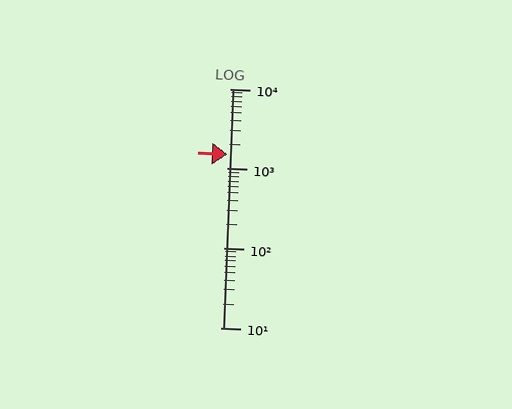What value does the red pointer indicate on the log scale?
The pointer indicates approximately 1500.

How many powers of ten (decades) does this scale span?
The scale spans 3 decades, from 10 to 10000.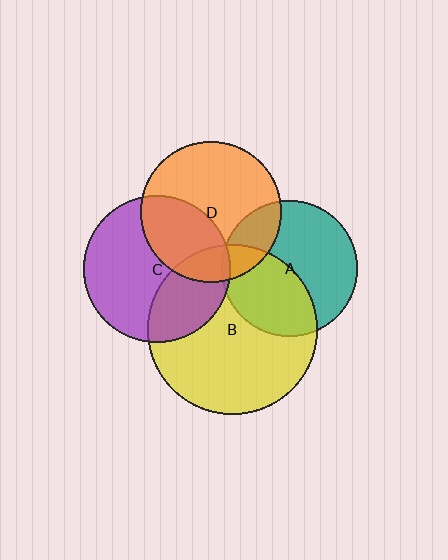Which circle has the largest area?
Circle B (yellow).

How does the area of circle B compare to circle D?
Approximately 1.4 times.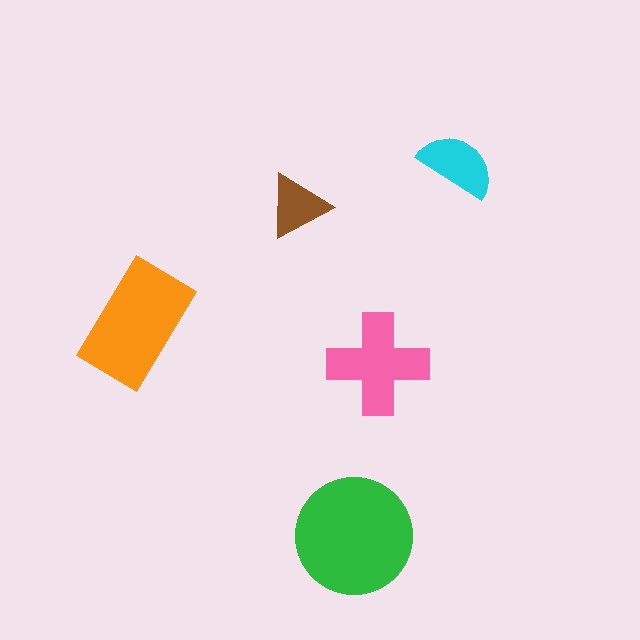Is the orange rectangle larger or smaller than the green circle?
Smaller.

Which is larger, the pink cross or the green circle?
The green circle.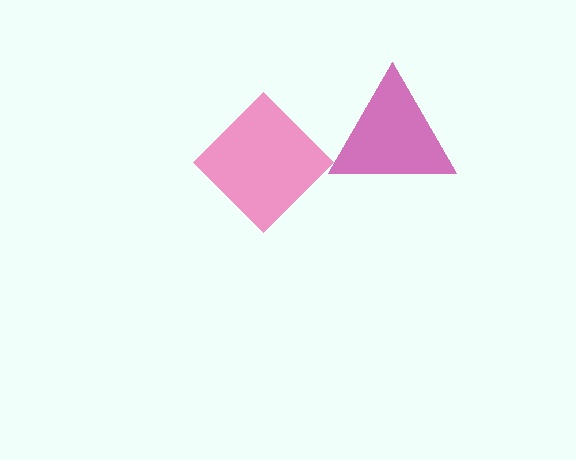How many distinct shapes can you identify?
There are 2 distinct shapes: a magenta triangle, a pink diamond.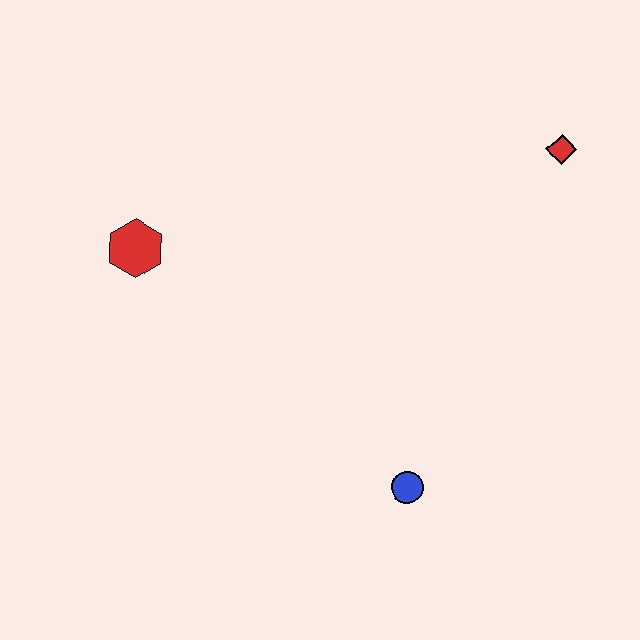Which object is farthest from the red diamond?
The red hexagon is farthest from the red diamond.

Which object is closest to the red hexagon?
The blue circle is closest to the red hexagon.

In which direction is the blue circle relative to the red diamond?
The blue circle is below the red diamond.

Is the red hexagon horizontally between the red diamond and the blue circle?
No